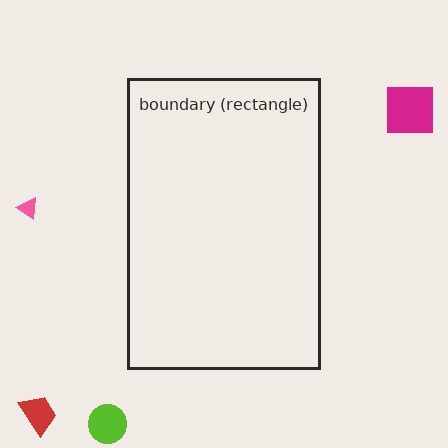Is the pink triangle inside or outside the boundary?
Outside.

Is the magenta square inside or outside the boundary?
Outside.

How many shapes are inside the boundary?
0 inside, 4 outside.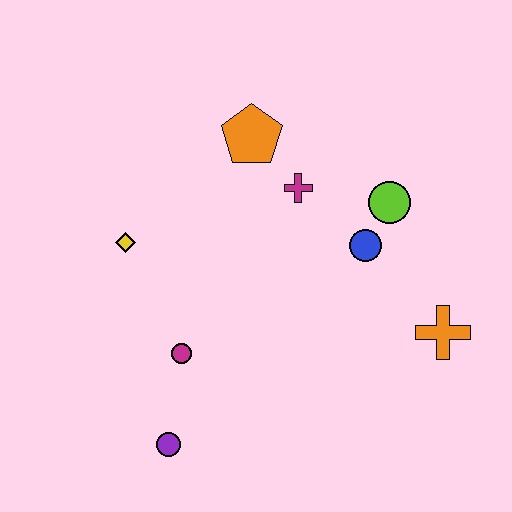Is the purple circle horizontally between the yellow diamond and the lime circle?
Yes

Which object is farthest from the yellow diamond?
The orange cross is farthest from the yellow diamond.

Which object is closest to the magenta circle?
The purple circle is closest to the magenta circle.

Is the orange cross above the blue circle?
No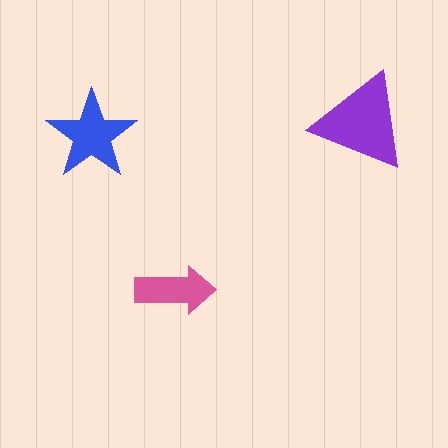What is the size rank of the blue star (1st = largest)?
2nd.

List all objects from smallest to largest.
The pink arrow, the blue star, the purple triangle.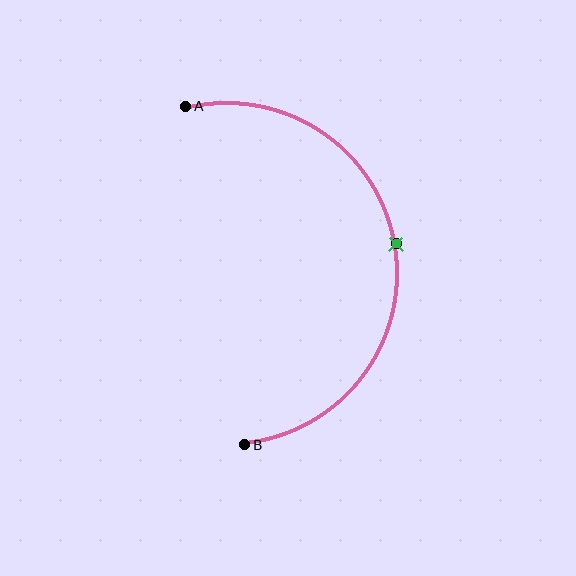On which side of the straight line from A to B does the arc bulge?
The arc bulges to the right of the straight line connecting A and B.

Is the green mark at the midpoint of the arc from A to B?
Yes. The green mark lies on the arc at equal arc-length from both A and B — it is the arc midpoint.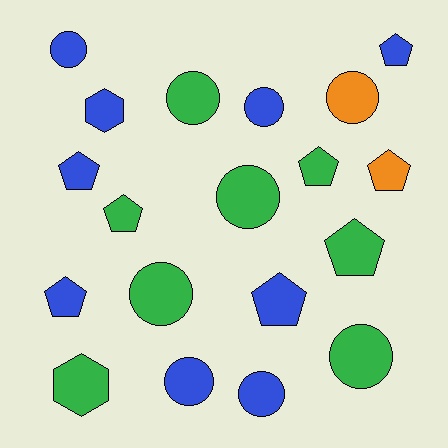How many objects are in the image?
There are 19 objects.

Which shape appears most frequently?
Circle, with 9 objects.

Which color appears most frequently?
Blue, with 9 objects.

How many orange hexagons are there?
There are no orange hexagons.